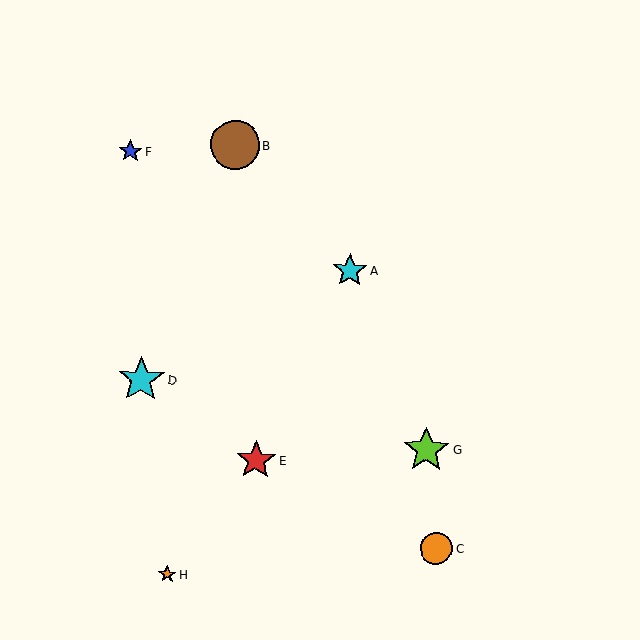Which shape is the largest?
The brown circle (labeled B) is the largest.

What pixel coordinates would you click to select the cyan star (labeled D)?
Click at (141, 379) to select the cyan star D.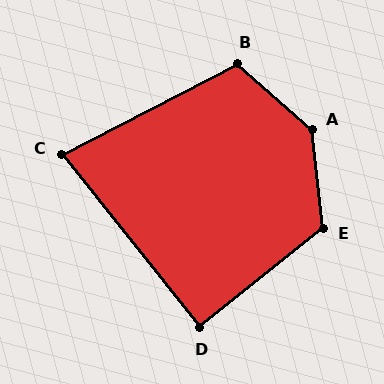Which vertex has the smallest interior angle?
C, at approximately 79 degrees.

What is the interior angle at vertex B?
Approximately 112 degrees (obtuse).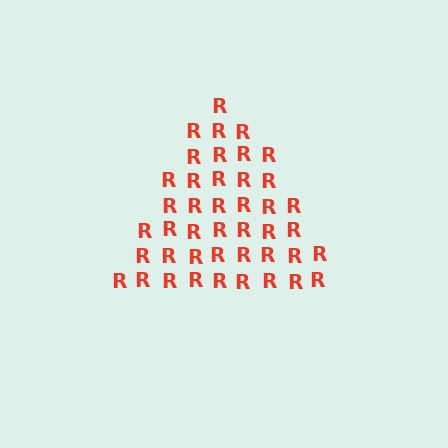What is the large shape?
The large shape is a triangle.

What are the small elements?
The small elements are letter R's.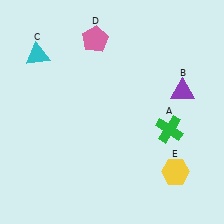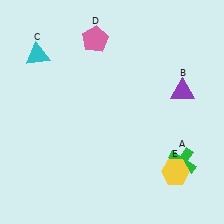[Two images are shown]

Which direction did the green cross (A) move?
The green cross (A) moved down.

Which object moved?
The green cross (A) moved down.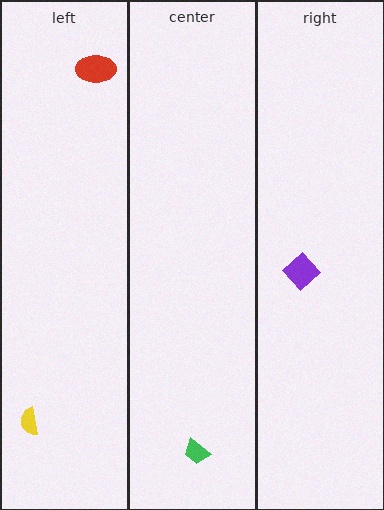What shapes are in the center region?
The green trapezoid.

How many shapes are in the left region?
2.